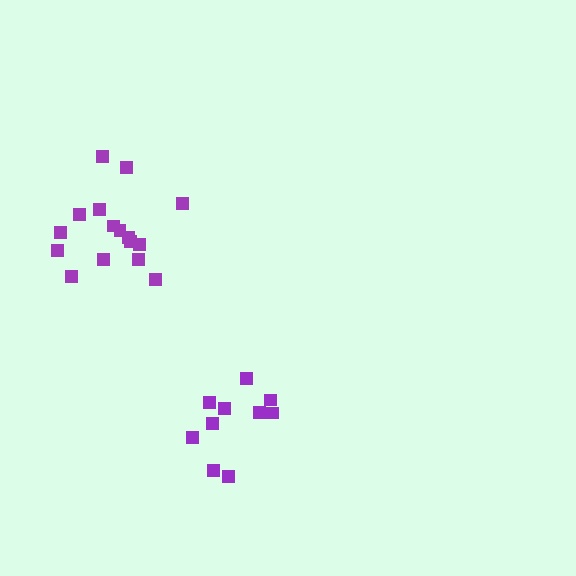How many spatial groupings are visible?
There are 2 spatial groupings.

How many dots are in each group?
Group 1: 16 dots, Group 2: 10 dots (26 total).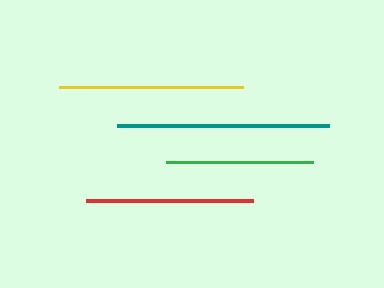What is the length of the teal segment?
The teal segment is approximately 212 pixels long.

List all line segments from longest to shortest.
From longest to shortest: teal, yellow, red, green.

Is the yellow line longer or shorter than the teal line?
The teal line is longer than the yellow line.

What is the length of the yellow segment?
The yellow segment is approximately 184 pixels long.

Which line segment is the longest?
The teal line is the longest at approximately 212 pixels.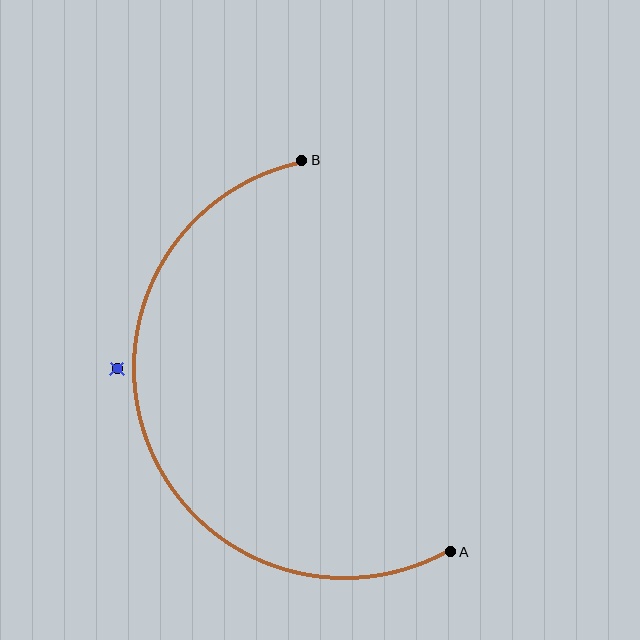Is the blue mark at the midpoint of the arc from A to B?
No — the blue mark does not lie on the arc at all. It sits slightly outside the curve.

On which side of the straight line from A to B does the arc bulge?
The arc bulges to the left of the straight line connecting A and B.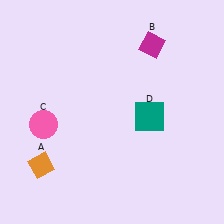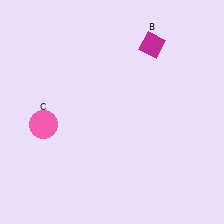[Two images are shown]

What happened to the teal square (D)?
The teal square (D) was removed in Image 2. It was in the bottom-right area of Image 1.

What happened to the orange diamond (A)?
The orange diamond (A) was removed in Image 2. It was in the bottom-left area of Image 1.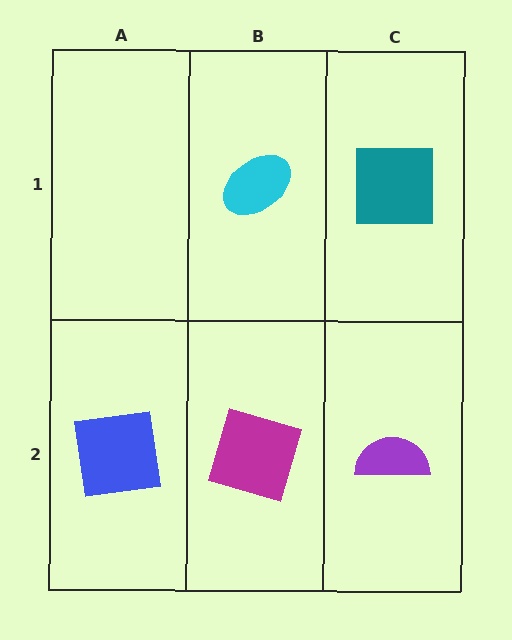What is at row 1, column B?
A cyan ellipse.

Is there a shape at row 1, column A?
No, that cell is empty.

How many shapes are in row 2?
3 shapes.